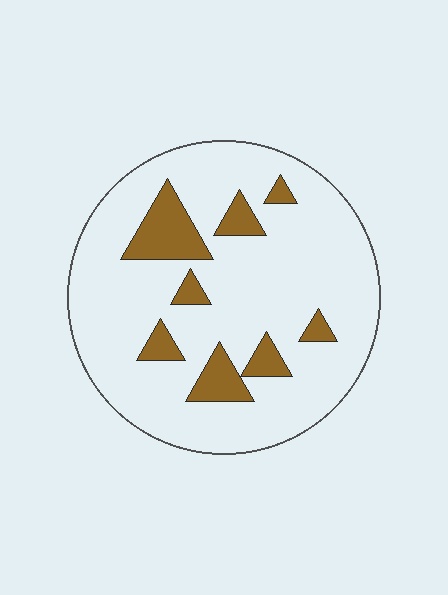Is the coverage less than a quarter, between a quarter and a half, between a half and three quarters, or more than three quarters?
Less than a quarter.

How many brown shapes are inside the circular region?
8.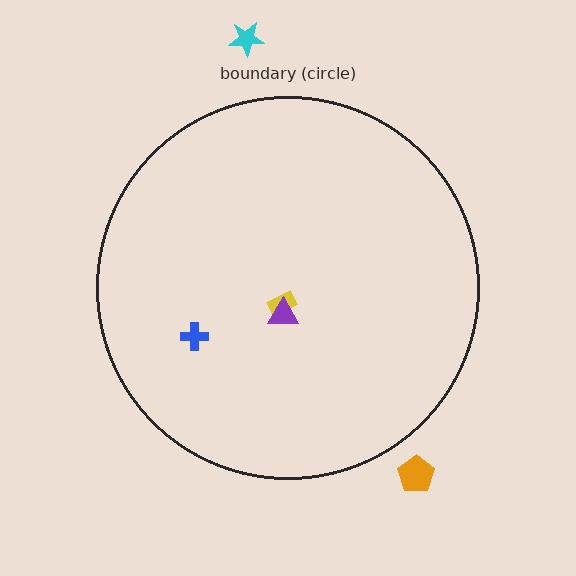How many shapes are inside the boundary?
3 inside, 2 outside.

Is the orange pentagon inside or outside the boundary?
Outside.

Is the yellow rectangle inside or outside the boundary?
Inside.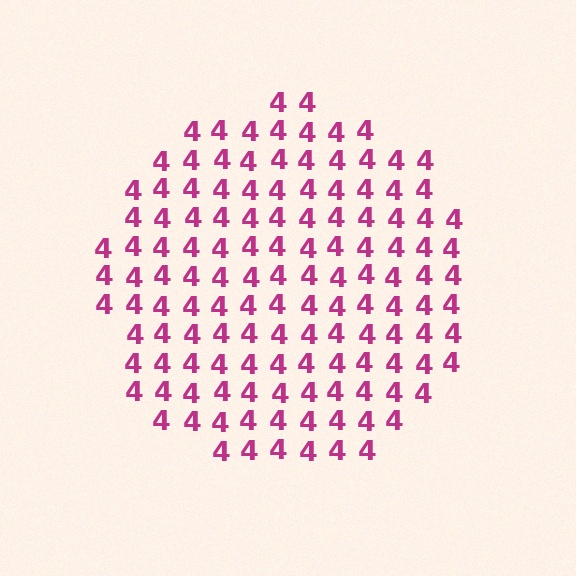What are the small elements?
The small elements are digit 4's.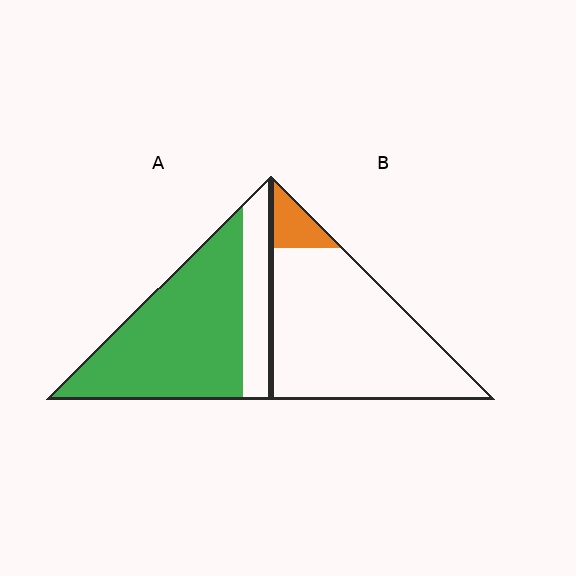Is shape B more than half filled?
No.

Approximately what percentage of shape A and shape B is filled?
A is approximately 75% and B is approximately 10%.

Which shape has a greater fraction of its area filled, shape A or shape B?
Shape A.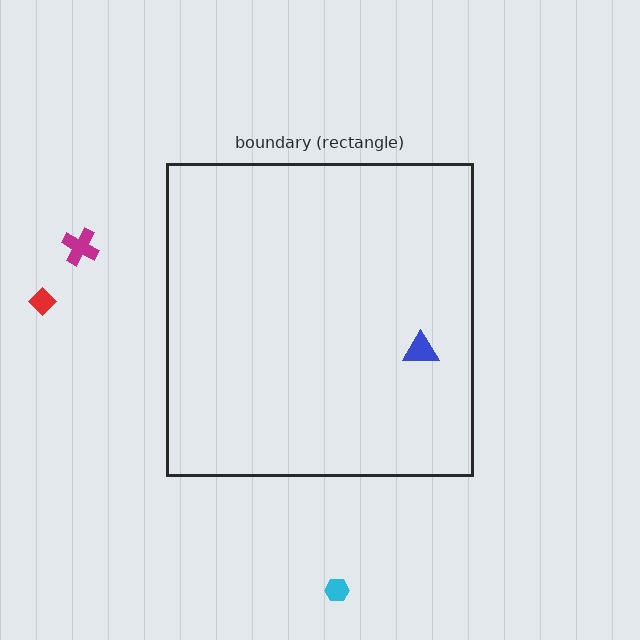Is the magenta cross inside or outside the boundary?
Outside.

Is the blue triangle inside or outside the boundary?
Inside.